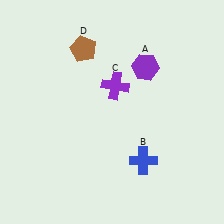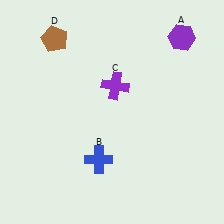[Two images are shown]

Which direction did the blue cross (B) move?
The blue cross (B) moved left.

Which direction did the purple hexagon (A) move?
The purple hexagon (A) moved right.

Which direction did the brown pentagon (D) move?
The brown pentagon (D) moved left.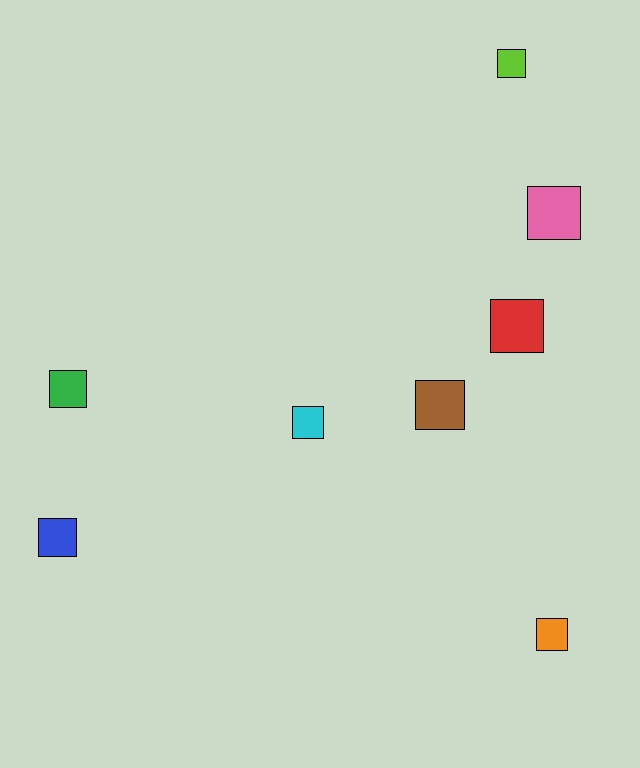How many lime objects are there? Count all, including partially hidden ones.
There is 1 lime object.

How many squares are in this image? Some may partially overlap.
There are 8 squares.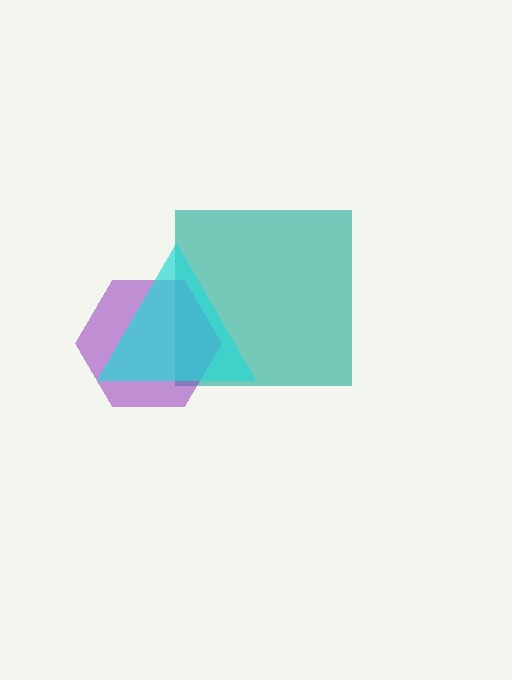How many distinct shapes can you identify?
There are 3 distinct shapes: a teal square, a purple hexagon, a cyan triangle.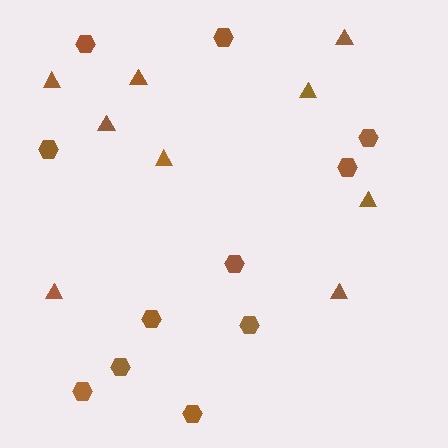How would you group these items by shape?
There are 2 groups: one group of hexagons (11) and one group of triangles (9).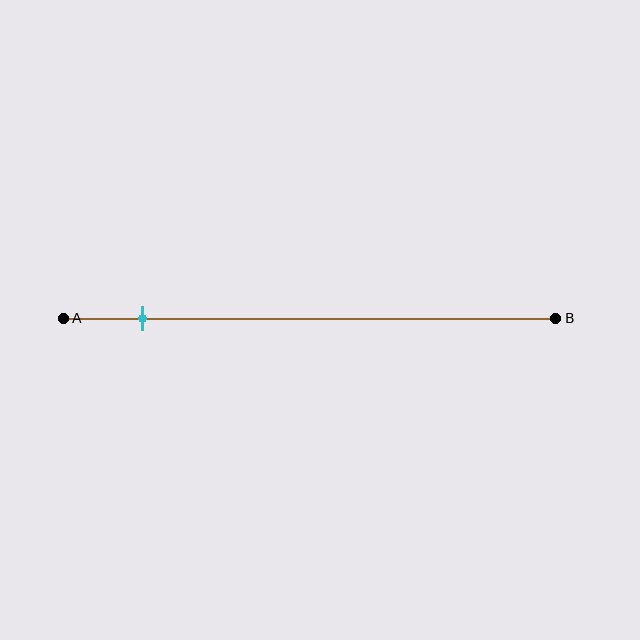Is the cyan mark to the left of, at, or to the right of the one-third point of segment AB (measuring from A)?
The cyan mark is to the left of the one-third point of segment AB.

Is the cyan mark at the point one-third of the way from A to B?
No, the mark is at about 15% from A, not at the 33% one-third point.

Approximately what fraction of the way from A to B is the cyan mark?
The cyan mark is approximately 15% of the way from A to B.